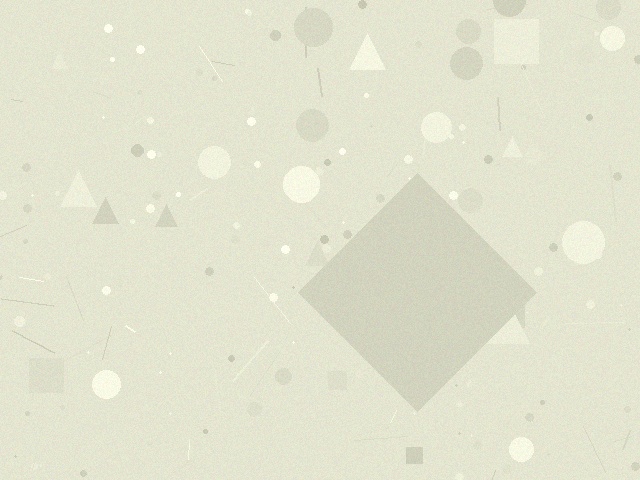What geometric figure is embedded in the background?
A diamond is embedded in the background.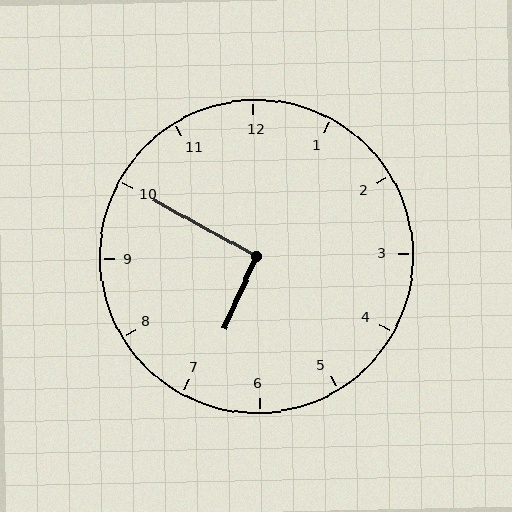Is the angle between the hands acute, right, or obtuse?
It is right.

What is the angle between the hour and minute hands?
Approximately 95 degrees.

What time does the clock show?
6:50.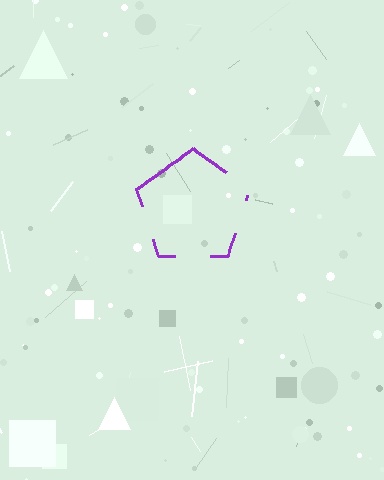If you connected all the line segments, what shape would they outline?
They would outline a pentagon.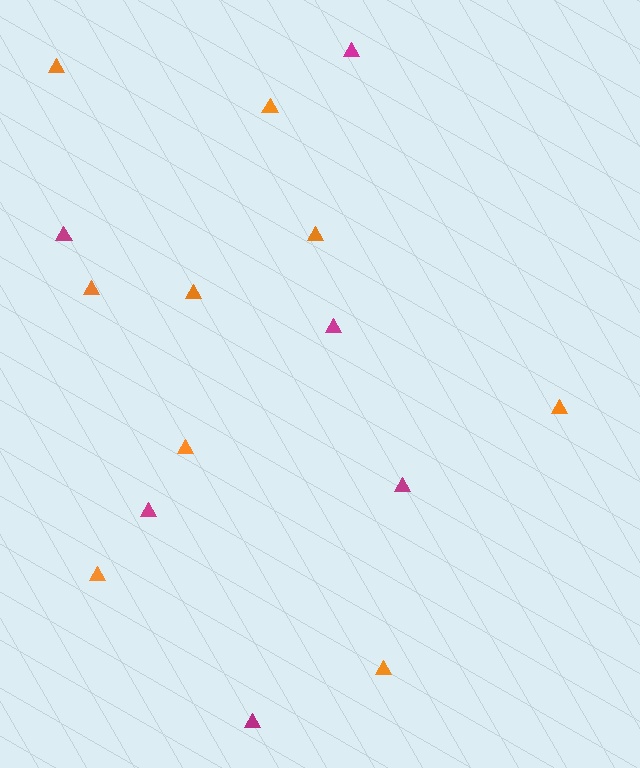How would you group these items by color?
There are 2 groups: one group of orange triangles (9) and one group of magenta triangles (6).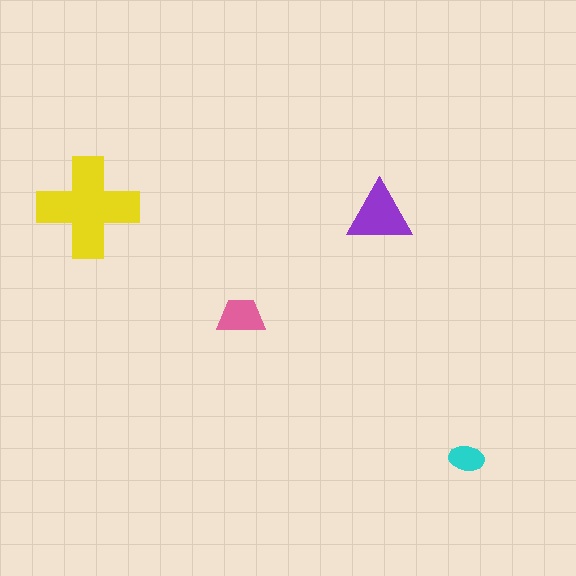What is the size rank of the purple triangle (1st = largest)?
2nd.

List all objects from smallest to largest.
The cyan ellipse, the pink trapezoid, the purple triangle, the yellow cross.